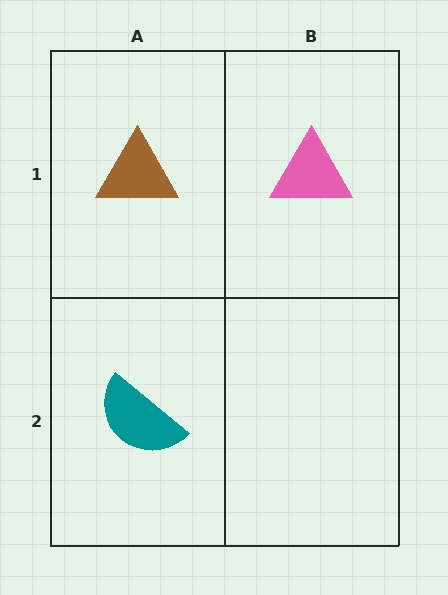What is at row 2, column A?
A teal semicircle.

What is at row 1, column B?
A pink triangle.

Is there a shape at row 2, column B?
No, that cell is empty.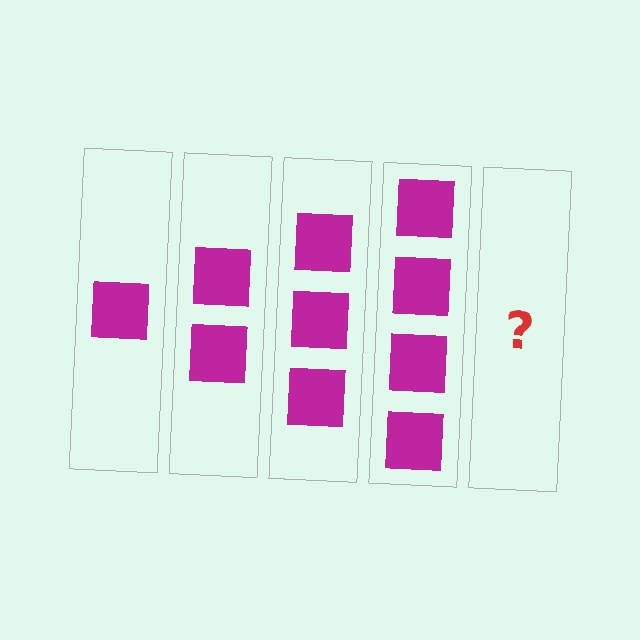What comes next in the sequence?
The next element should be 5 squares.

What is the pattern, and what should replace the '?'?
The pattern is that each step adds one more square. The '?' should be 5 squares.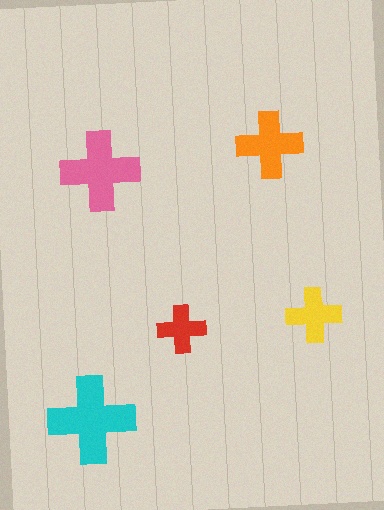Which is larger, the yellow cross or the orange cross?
The orange one.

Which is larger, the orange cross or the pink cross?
The pink one.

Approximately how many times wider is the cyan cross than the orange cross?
About 1.5 times wider.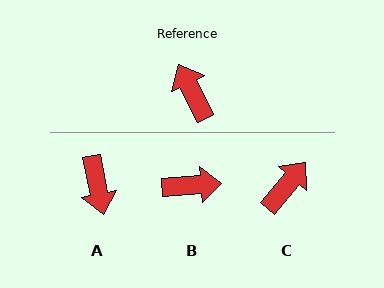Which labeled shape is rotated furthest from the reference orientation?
A, about 165 degrees away.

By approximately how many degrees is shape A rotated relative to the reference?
Approximately 165 degrees counter-clockwise.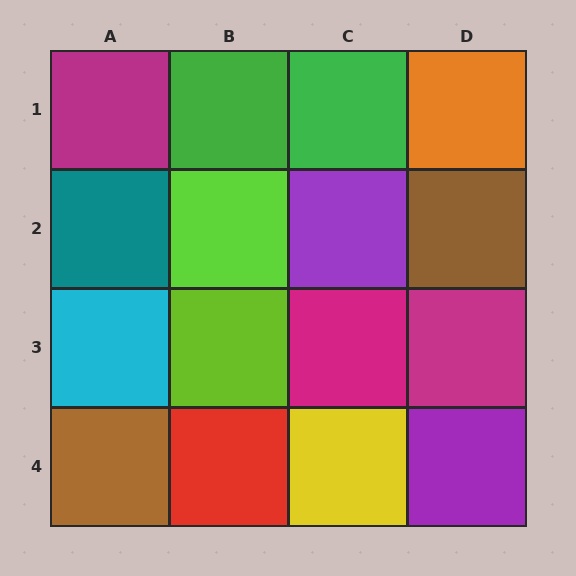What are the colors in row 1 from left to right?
Magenta, green, green, orange.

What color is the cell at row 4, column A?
Brown.